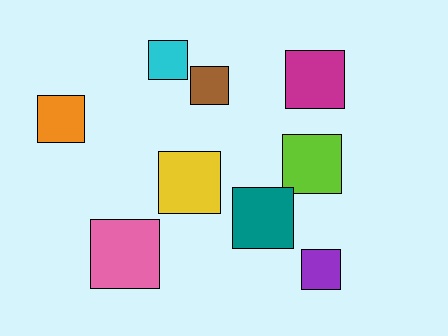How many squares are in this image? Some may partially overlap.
There are 9 squares.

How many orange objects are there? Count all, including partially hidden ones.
There is 1 orange object.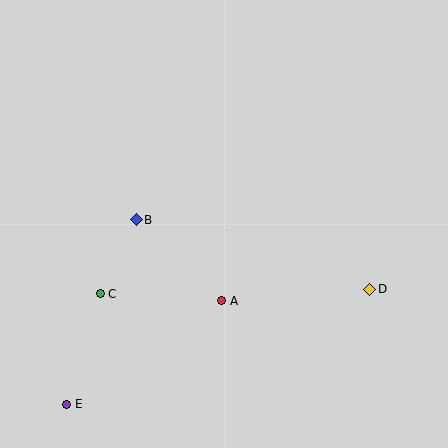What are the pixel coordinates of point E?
Point E is at (67, 404).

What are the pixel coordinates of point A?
Point A is at (222, 301).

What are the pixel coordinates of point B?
Point B is at (136, 220).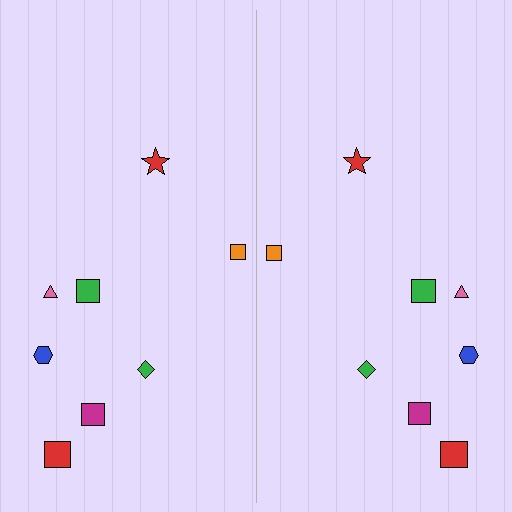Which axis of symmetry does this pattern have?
The pattern has a vertical axis of symmetry running through the center of the image.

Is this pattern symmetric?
Yes, this pattern has bilateral (reflection) symmetry.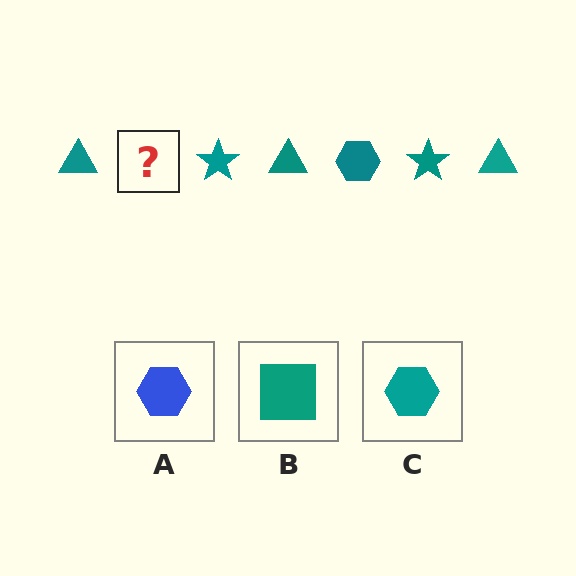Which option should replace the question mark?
Option C.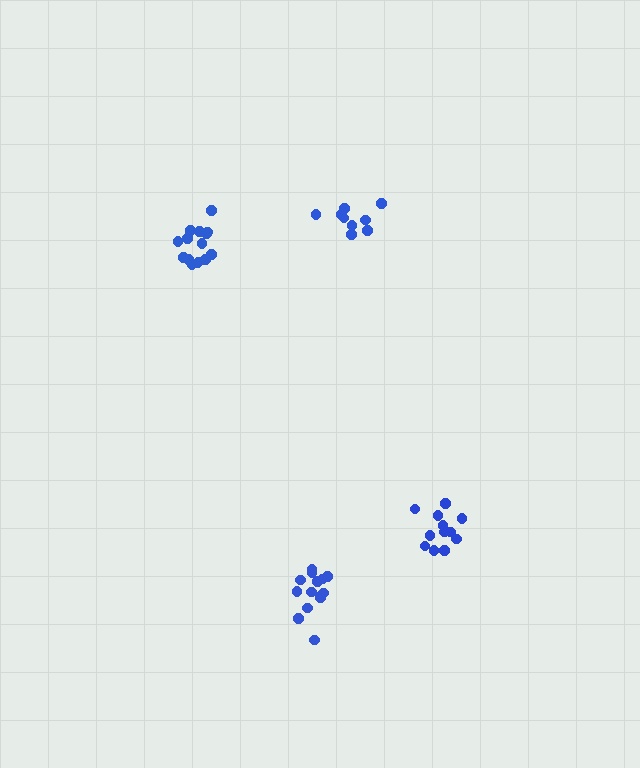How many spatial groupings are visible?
There are 4 spatial groupings.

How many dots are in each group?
Group 1: 12 dots, Group 2: 9 dots, Group 3: 14 dots, Group 4: 14 dots (49 total).